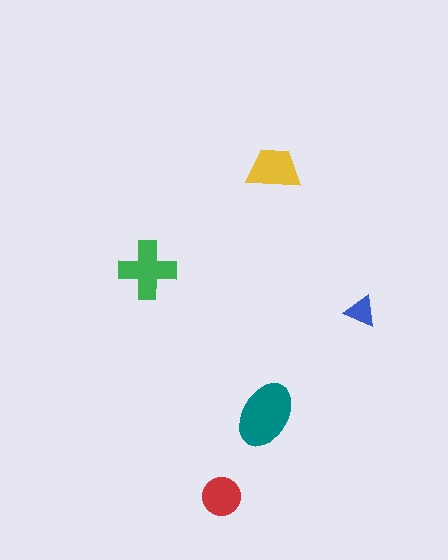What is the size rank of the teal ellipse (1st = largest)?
1st.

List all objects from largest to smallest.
The teal ellipse, the green cross, the yellow trapezoid, the red circle, the blue triangle.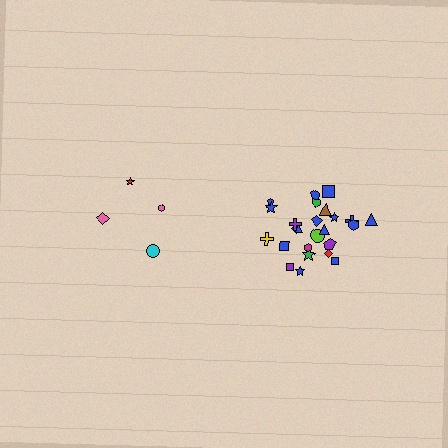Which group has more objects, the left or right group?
The right group.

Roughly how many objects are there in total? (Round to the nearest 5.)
Roughly 30 objects in total.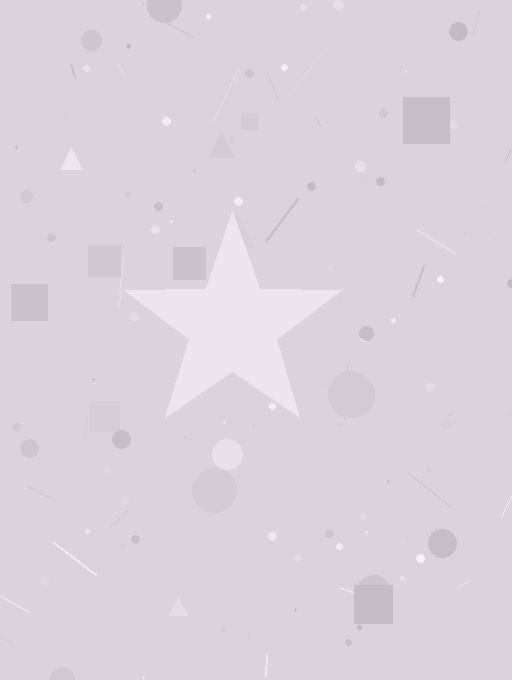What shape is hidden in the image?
A star is hidden in the image.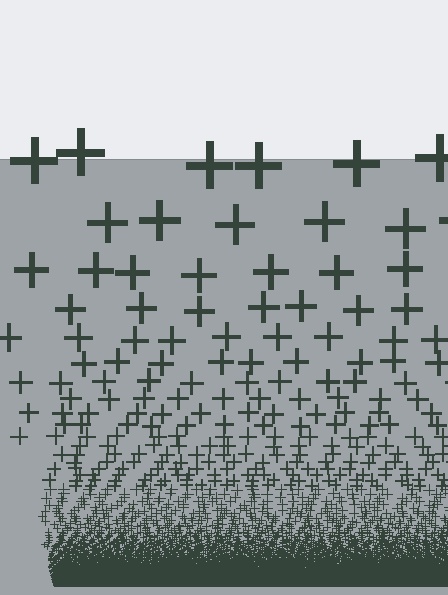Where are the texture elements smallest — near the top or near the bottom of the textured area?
Near the bottom.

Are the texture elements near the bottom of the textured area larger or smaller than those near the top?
Smaller. The gradient is inverted — elements near the bottom are smaller and denser.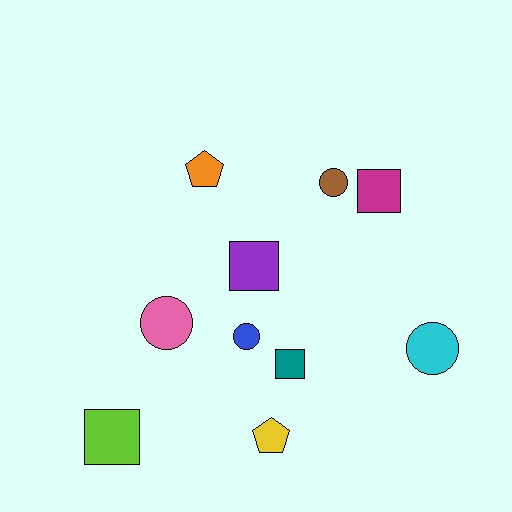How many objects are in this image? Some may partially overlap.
There are 10 objects.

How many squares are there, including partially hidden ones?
There are 4 squares.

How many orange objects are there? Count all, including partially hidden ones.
There is 1 orange object.